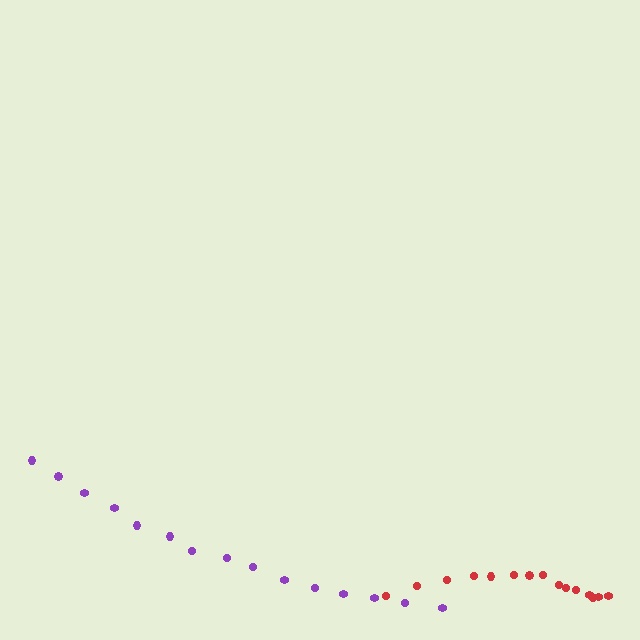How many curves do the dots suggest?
There are 2 distinct paths.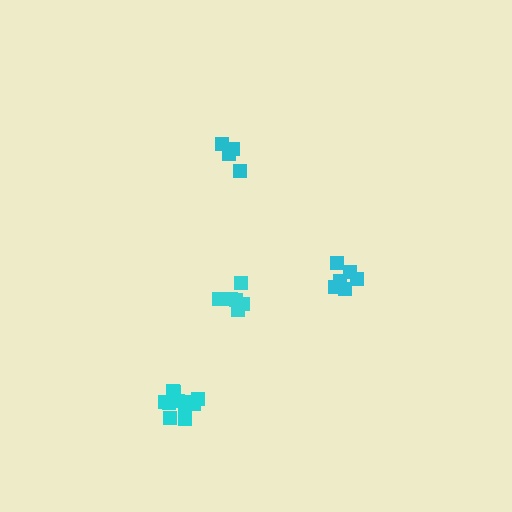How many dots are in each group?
Group 1: 6 dots, Group 2: 11 dots, Group 3: 5 dots, Group 4: 6 dots (28 total).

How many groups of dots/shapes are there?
There are 4 groups.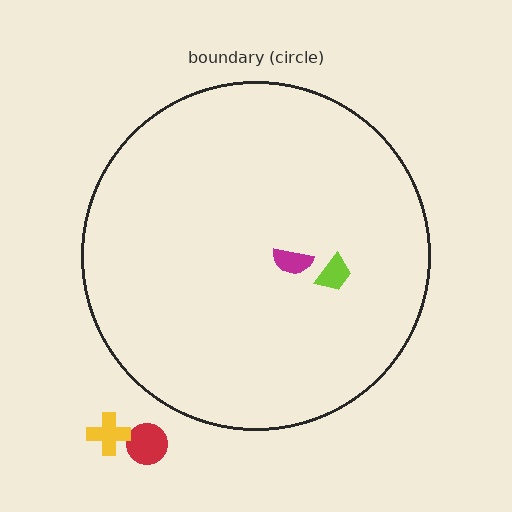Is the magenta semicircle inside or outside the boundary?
Inside.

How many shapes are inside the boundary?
2 inside, 2 outside.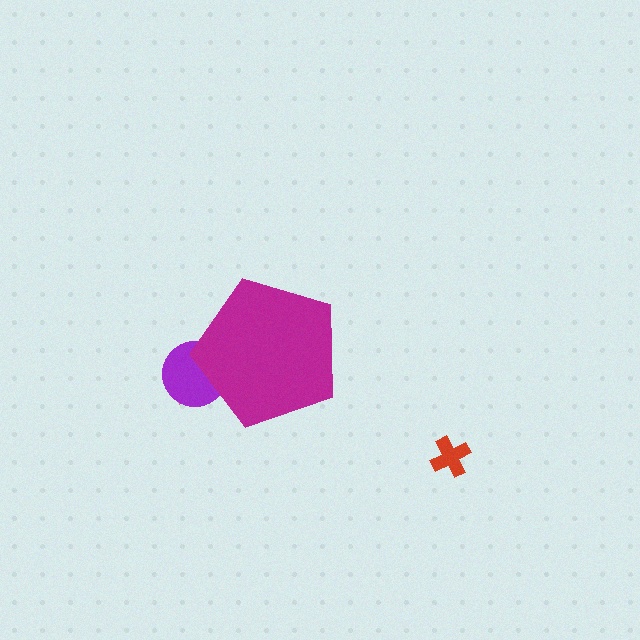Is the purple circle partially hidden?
Yes, the purple circle is partially hidden behind the magenta pentagon.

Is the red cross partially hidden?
No, the red cross is fully visible.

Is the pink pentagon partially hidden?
Yes, the pink pentagon is partially hidden behind the magenta pentagon.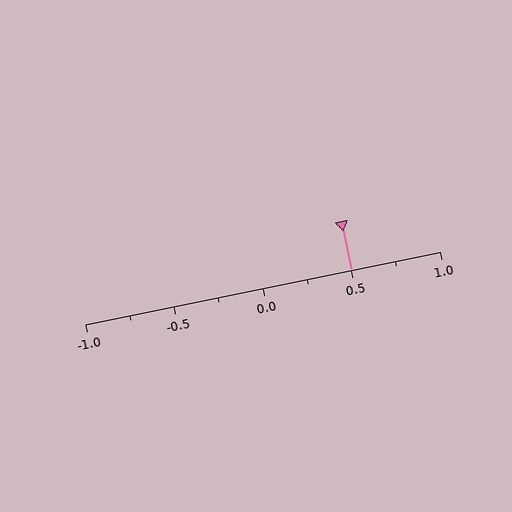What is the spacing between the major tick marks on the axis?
The major ticks are spaced 0.5 apart.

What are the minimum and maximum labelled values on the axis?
The axis runs from -1.0 to 1.0.